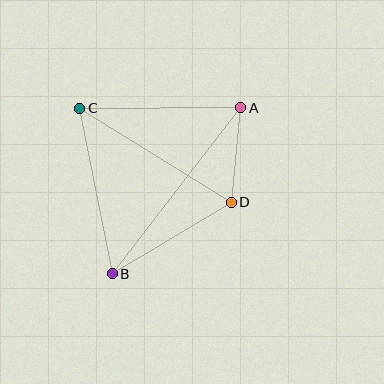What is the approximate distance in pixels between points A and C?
The distance between A and C is approximately 161 pixels.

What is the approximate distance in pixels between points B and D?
The distance between B and D is approximately 139 pixels.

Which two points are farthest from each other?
Points A and B are farthest from each other.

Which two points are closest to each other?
Points A and D are closest to each other.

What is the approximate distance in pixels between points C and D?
The distance between C and D is approximately 178 pixels.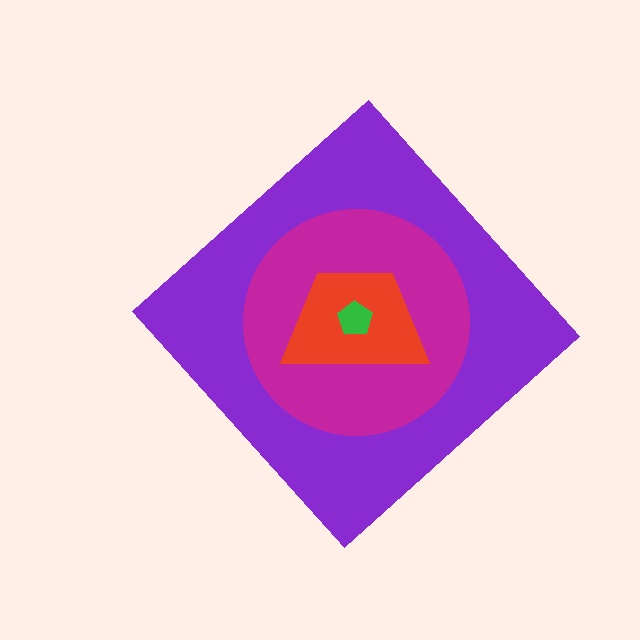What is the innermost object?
The green pentagon.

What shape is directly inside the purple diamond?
The magenta circle.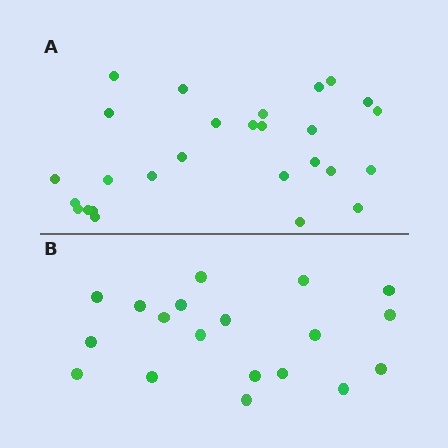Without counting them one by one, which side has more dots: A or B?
Region A (the top region) has more dots.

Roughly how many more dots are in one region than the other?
Region A has roughly 8 or so more dots than region B.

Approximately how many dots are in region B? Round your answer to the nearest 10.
About 20 dots. (The exact count is 19, which rounds to 20.)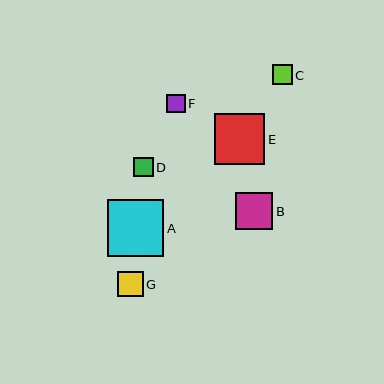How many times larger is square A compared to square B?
Square A is approximately 1.5 times the size of square B.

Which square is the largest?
Square A is the largest with a size of approximately 56 pixels.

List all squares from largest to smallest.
From largest to smallest: A, E, B, G, C, D, F.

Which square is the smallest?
Square F is the smallest with a size of approximately 19 pixels.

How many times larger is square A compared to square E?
Square A is approximately 1.1 times the size of square E.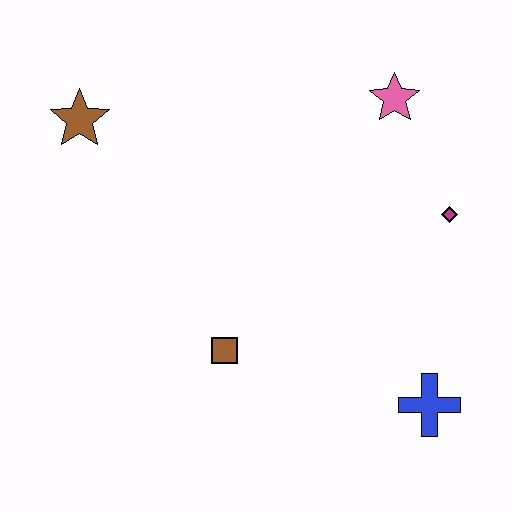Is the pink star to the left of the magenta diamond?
Yes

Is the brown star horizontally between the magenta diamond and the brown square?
No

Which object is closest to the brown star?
The brown square is closest to the brown star.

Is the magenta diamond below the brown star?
Yes